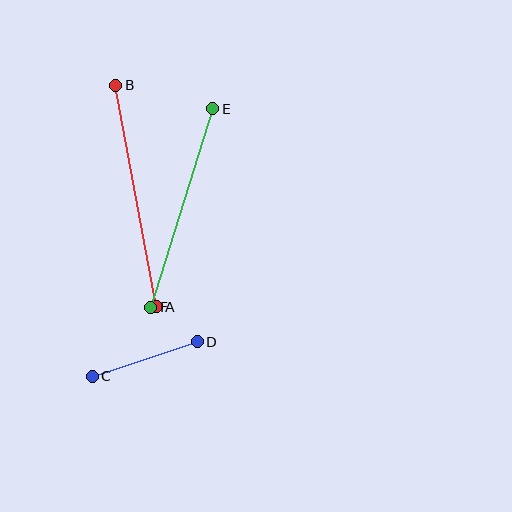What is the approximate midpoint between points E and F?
The midpoint is at approximately (182, 208) pixels.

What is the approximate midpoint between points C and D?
The midpoint is at approximately (145, 359) pixels.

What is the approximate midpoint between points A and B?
The midpoint is at approximately (136, 196) pixels.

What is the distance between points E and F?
The distance is approximately 208 pixels.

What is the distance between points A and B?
The distance is approximately 225 pixels.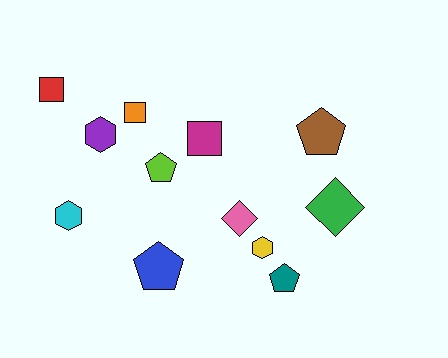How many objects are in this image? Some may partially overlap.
There are 12 objects.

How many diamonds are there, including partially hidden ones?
There are 2 diamonds.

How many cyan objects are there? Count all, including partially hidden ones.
There is 1 cyan object.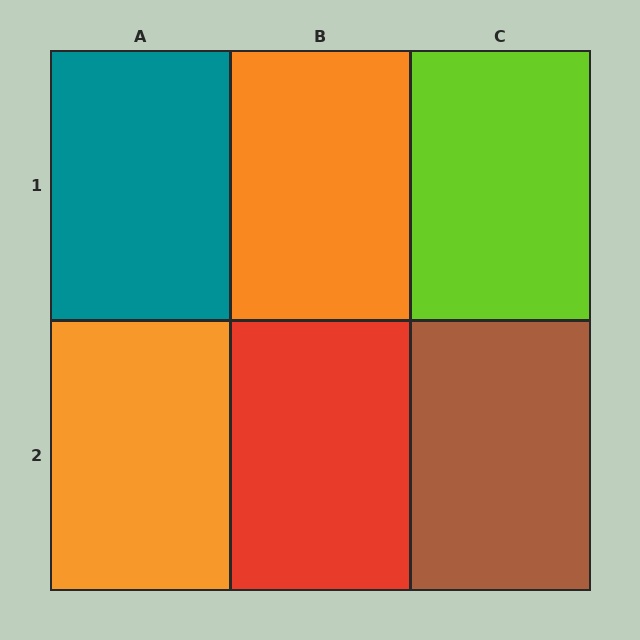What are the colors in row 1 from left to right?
Teal, orange, lime.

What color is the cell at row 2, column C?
Brown.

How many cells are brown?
1 cell is brown.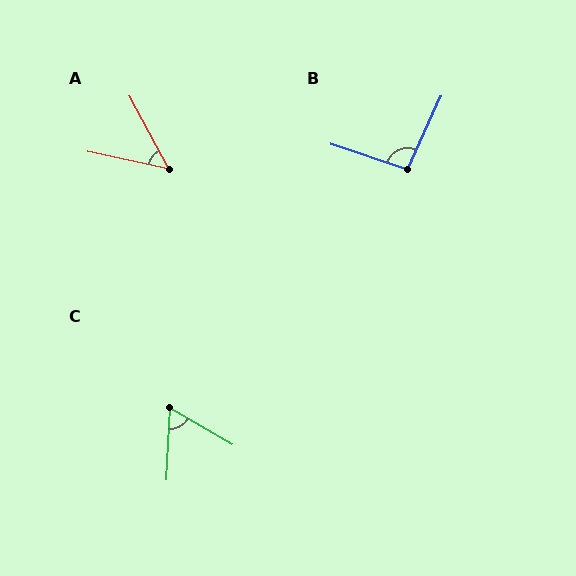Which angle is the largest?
B, at approximately 96 degrees.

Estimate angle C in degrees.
Approximately 63 degrees.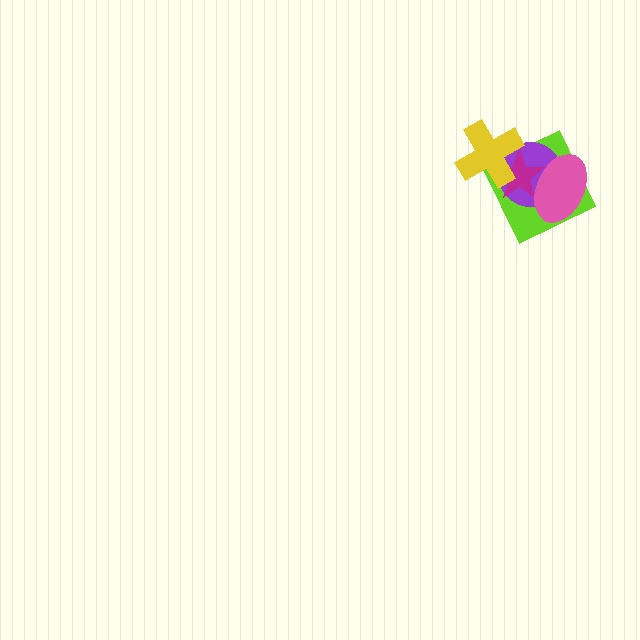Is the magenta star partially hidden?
Yes, it is partially covered by another shape.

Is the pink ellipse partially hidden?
No, no other shape covers it.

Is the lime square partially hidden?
Yes, it is partially covered by another shape.